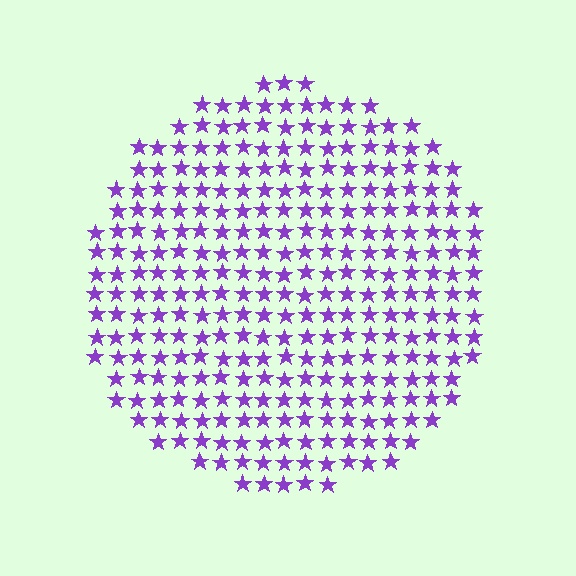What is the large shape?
The large shape is a circle.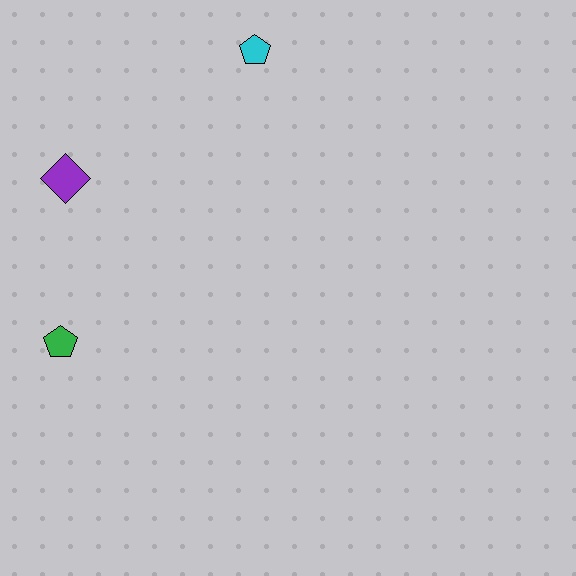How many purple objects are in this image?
There is 1 purple object.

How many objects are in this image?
There are 3 objects.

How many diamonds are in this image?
There is 1 diamond.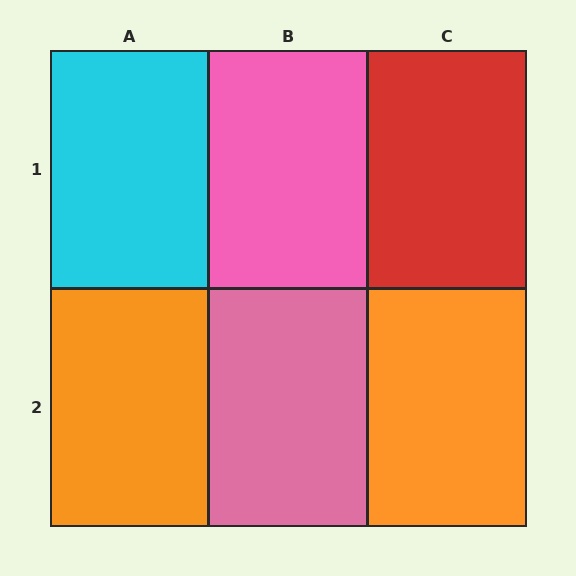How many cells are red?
1 cell is red.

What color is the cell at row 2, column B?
Pink.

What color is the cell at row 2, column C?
Orange.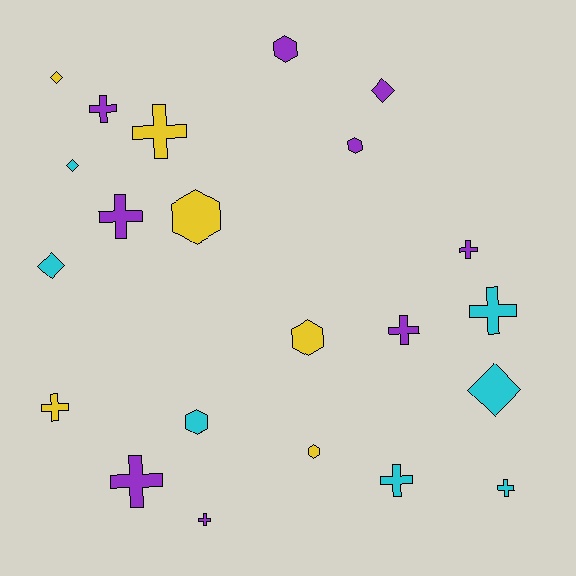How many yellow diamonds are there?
There is 1 yellow diamond.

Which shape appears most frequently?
Cross, with 11 objects.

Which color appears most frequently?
Purple, with 9 objects.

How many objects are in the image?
There are 22 objects.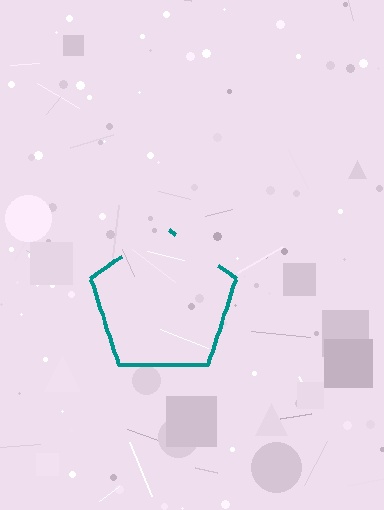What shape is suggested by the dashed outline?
The dashed outline suggests a pentagon.